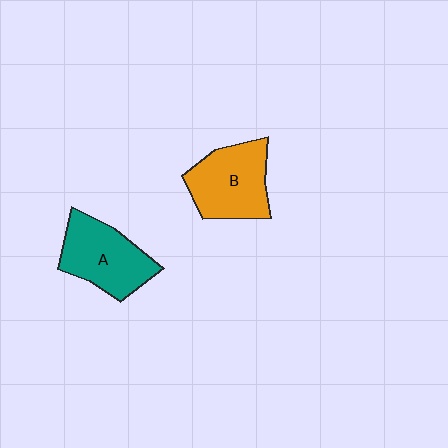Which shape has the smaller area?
Shape A (teal).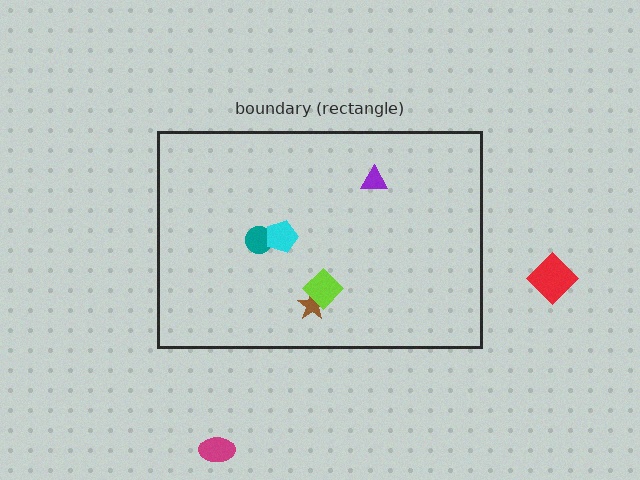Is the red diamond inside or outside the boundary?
Outside.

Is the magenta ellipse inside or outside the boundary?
Outside.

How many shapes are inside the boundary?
5 inside, 2 outside.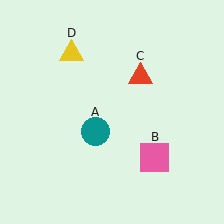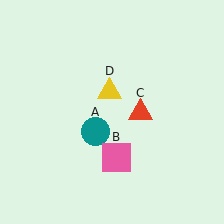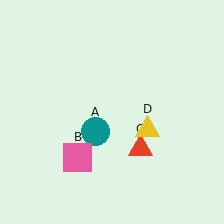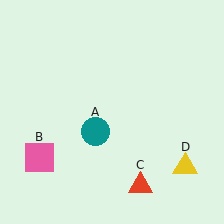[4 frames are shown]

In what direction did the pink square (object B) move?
The pink square (object B) moved left.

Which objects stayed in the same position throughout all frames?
Teal circle (object A) remained stationary.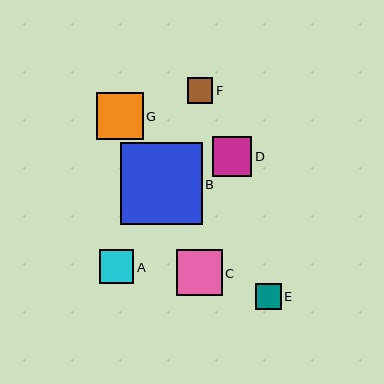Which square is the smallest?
Square F is the smallest with a size of approximately 25 pixels.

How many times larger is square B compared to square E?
Square B is approximately 3.2 times the size of square E.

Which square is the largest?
Square B is the largest with a size of approximately 82 pixels.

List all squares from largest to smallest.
From largest to smallest: B, G, C, D, A, E, F.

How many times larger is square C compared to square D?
Square C is approximately 1.2 times the size of square D.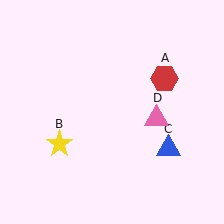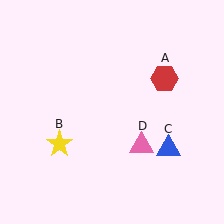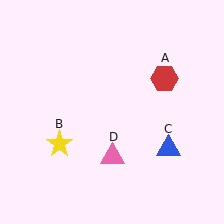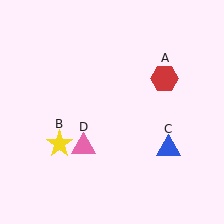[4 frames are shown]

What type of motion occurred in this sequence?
The pink triangle (object D) rotated clockwise around the center of the scene.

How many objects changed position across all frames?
1 object changed position: pink triangle (object D).